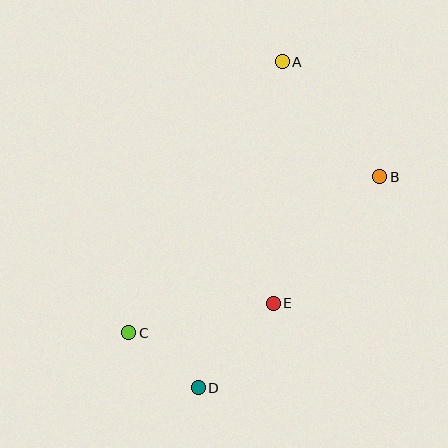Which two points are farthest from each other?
Points A and D are farthest from each other.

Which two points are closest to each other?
Points C and D are closest to each other.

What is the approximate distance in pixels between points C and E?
The distance between C and E is approximately 147 pixels.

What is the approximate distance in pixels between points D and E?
The distance between D and E is approximately 113 pixels.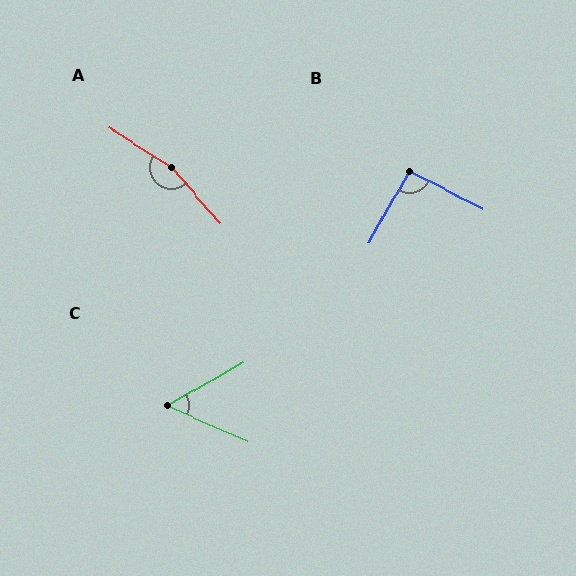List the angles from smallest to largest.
C (53°), B (92°), A (164°).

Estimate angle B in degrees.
Approximately 92 degrees.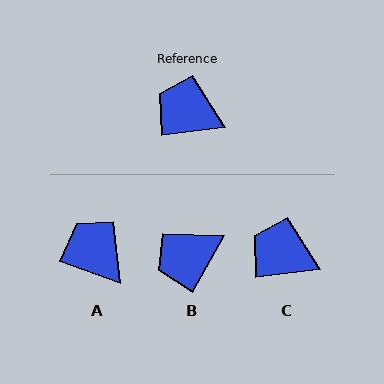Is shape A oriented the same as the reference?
No, it is off by about 26 degrees.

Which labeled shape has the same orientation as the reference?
C.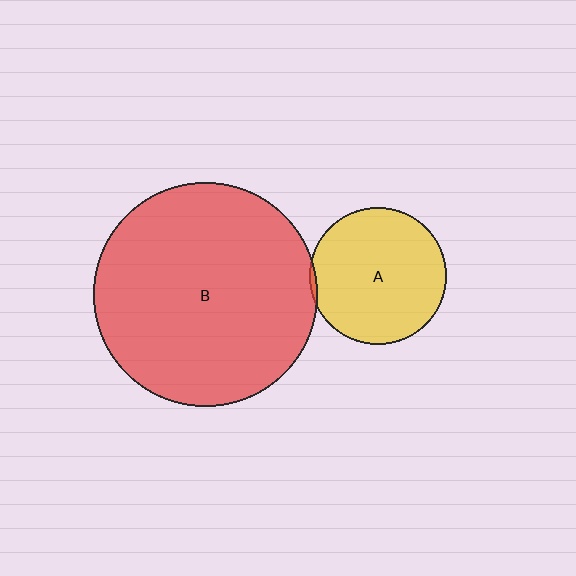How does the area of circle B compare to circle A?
Approximately 2.7 times.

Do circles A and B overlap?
Yes.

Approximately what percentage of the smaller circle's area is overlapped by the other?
Approximately 5%.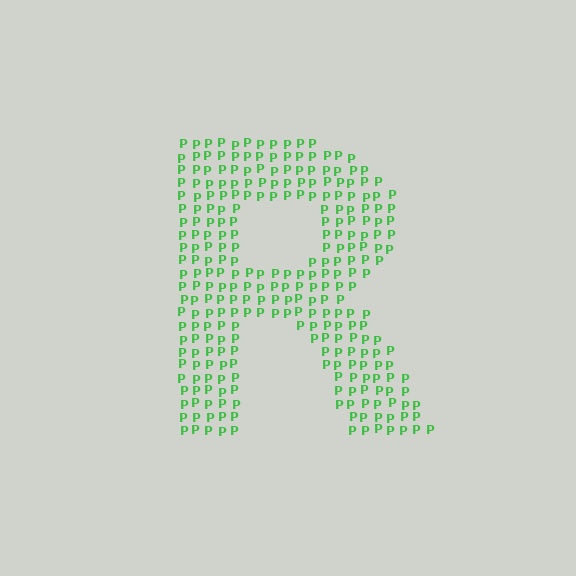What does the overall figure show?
The overall figure shows the letter R.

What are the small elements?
The small elements are letter P's.